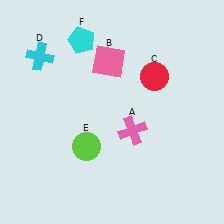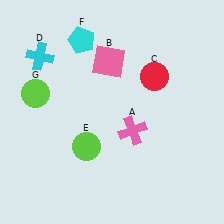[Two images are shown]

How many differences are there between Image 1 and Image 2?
There is 1 difference between the two images.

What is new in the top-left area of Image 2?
A lime circle (G) was added in the top-left area of Image 2.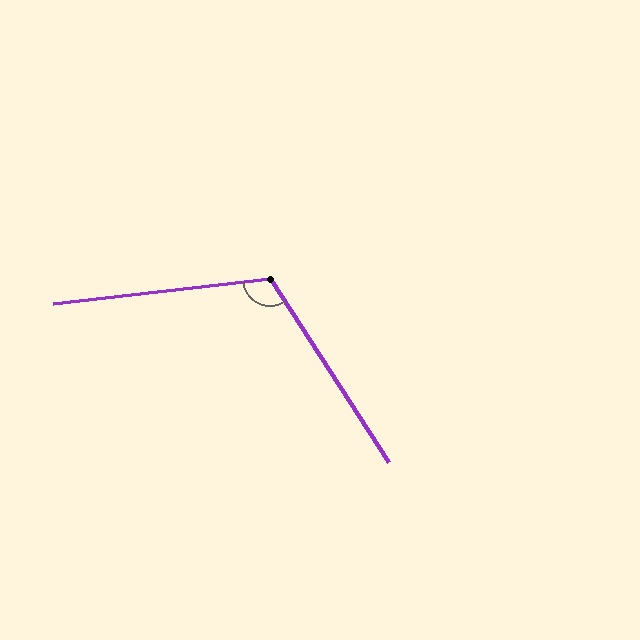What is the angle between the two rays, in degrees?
Approximately 116 degrees.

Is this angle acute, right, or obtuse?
It is obtuse.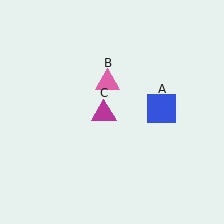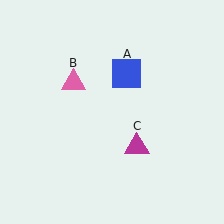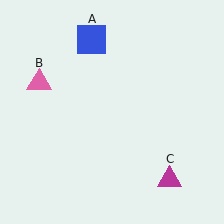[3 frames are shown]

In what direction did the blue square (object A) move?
The blue square (object A) moved up and to the left.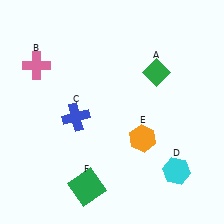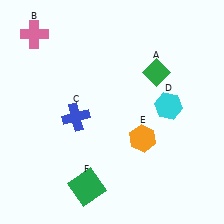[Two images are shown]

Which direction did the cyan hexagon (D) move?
The cyan hexagon (D) moved up.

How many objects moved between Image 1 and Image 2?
2 objects moved between the two images.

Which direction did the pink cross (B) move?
The pink cross (B) moved up.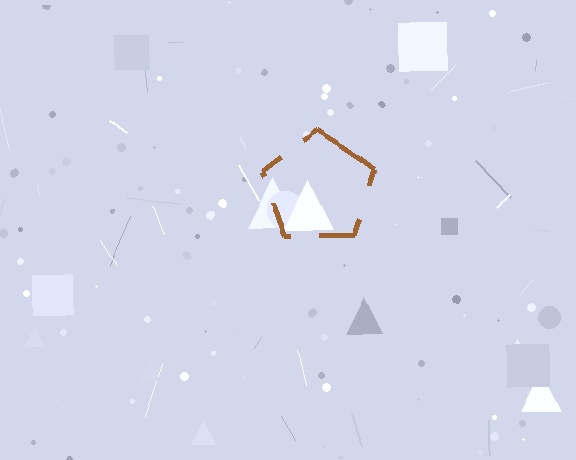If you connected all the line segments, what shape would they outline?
They would outline a pentagon.